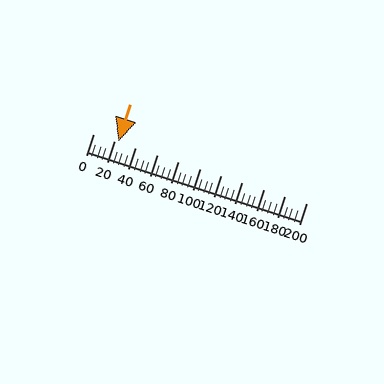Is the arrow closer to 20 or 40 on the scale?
The arrow is closer to 20.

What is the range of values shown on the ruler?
The ruler shows values from 0 to 200.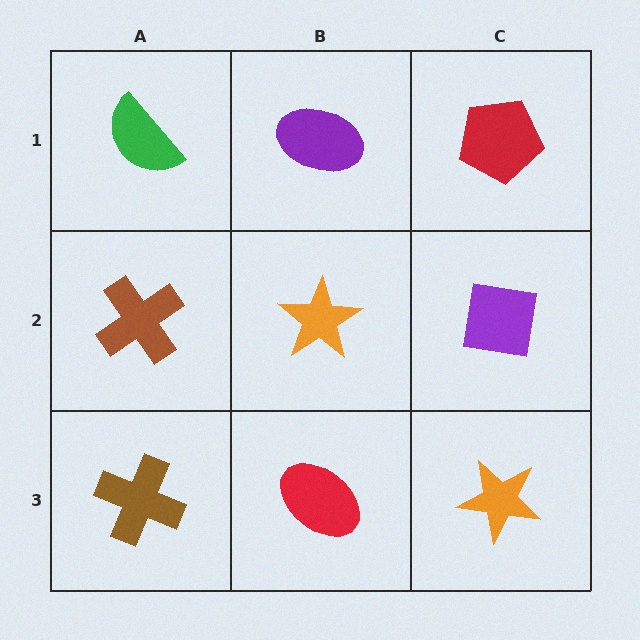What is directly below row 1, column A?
A brown cross.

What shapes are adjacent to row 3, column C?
A purple square (row 2, column C), a red ellipse (row 3, column B).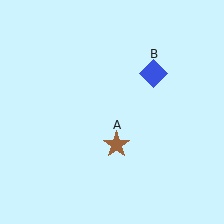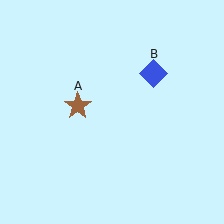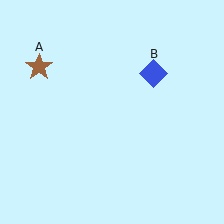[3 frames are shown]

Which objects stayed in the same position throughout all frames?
Blue diamond (object B) remained stationary.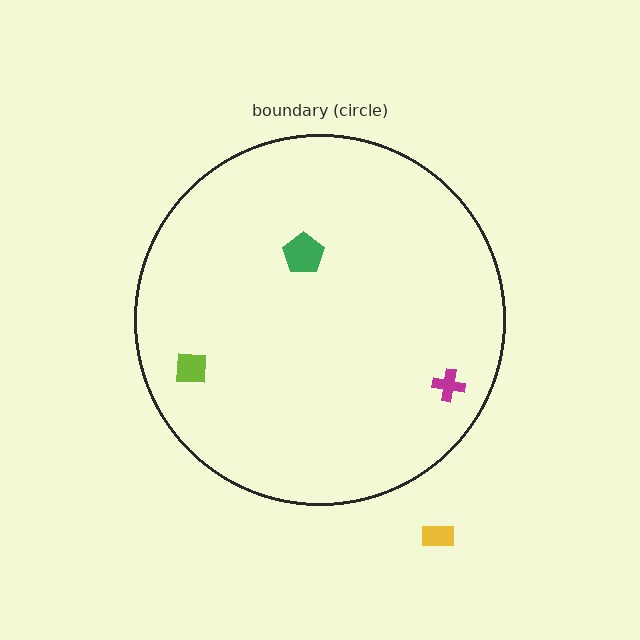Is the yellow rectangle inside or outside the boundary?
Outside.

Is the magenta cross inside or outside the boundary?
Inside.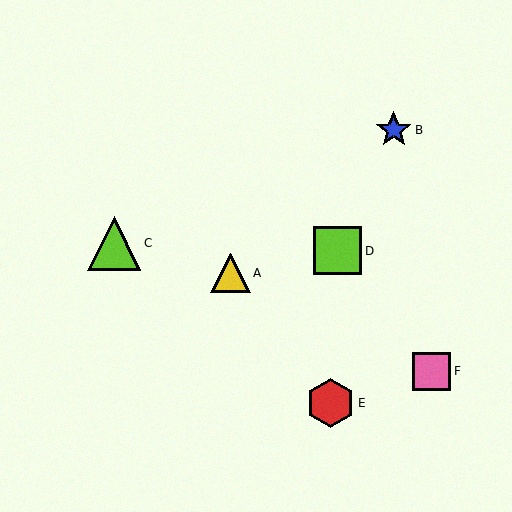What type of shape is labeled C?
Shape C is a lime triangle.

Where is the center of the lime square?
The center of the lime square is at (338, 251).